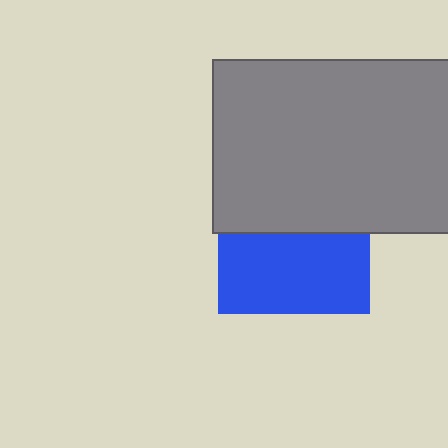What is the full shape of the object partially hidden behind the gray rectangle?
The partially hidden object is a blue square.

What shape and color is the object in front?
The object in front is a gray rectangle.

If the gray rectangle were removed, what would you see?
You would see the complete blue square.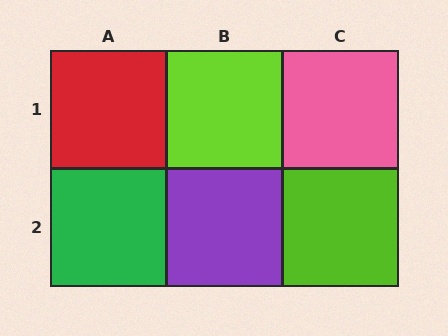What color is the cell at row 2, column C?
Lime.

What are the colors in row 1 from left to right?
Red, lime, pink.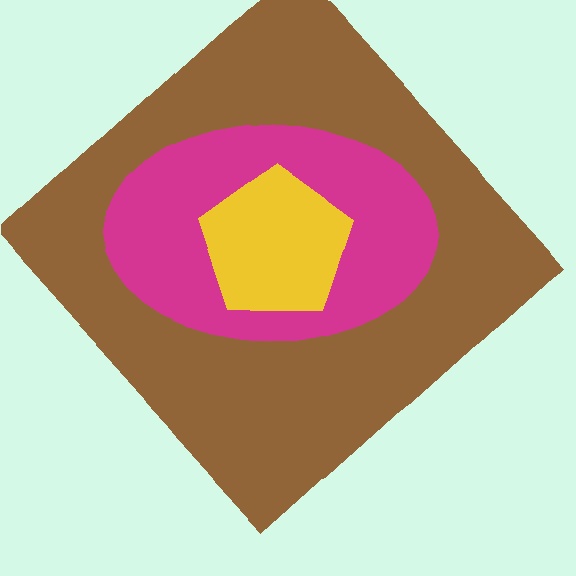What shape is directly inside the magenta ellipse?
The yellow pentagon.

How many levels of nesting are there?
3.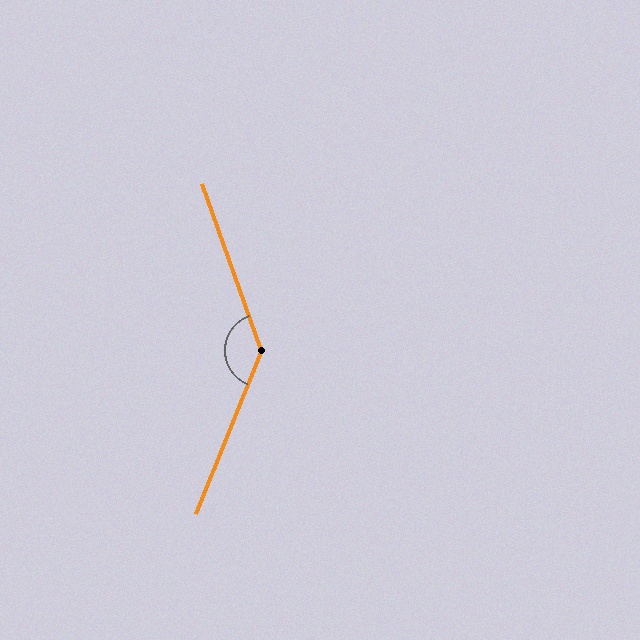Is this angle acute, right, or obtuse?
It is obtuse.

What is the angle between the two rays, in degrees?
Approximately 139 degrees.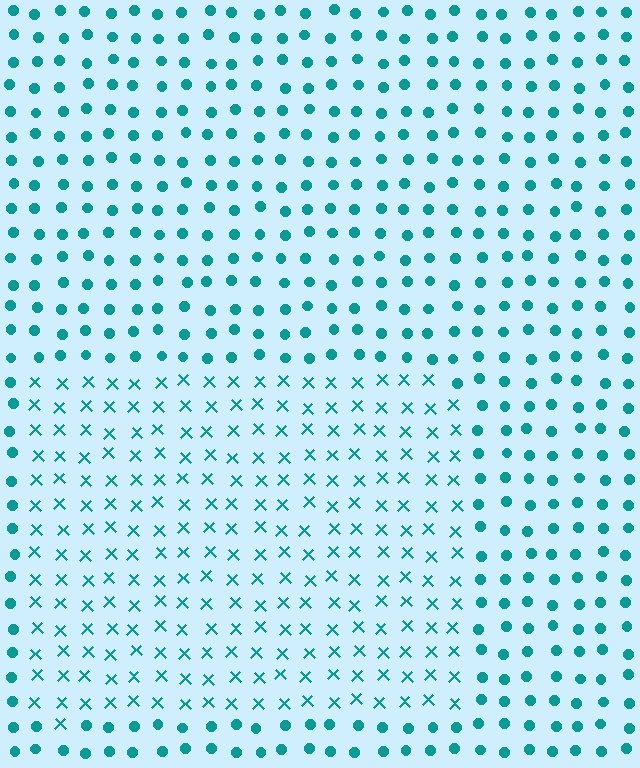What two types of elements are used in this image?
The image uses X marks inside the rectangle region and circles outside it.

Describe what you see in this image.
The image is filled with small teal elements arranged in a uniform grid. A rectangle-shaped region contains X marks, while the surrounding area contains circles. The boundary is defined purely by the change in element shape.